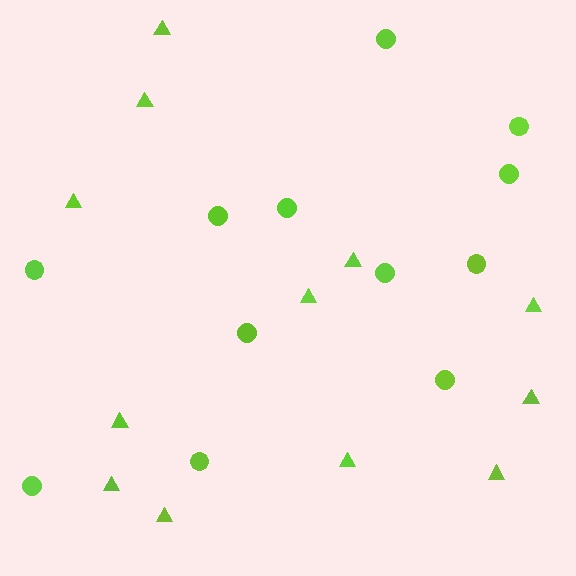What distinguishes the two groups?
There are 2 groups: one group of circles (12) and one group of triangles (12).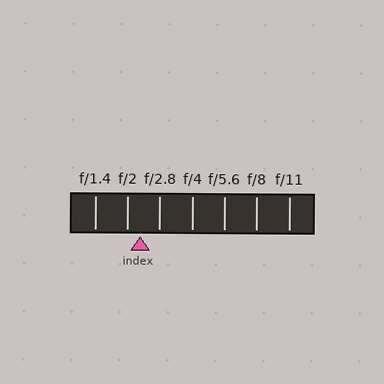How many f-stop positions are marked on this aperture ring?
There are 7 f-stop positions marked.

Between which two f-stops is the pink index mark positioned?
The index mark is between f/2 and f/2.8.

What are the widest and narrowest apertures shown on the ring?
The widest aperture shown is f/1.4 and the narrowest is f/11.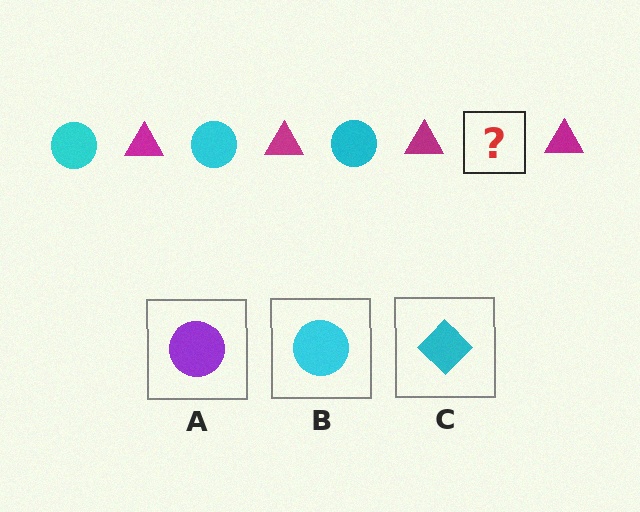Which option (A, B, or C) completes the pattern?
B.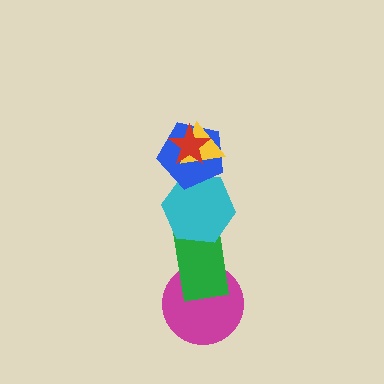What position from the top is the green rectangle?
The green rectangle is 5th from the top.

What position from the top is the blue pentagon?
The blue pentagon is 3rd from the top.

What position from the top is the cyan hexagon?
The cyan hexagon is 4th from the top.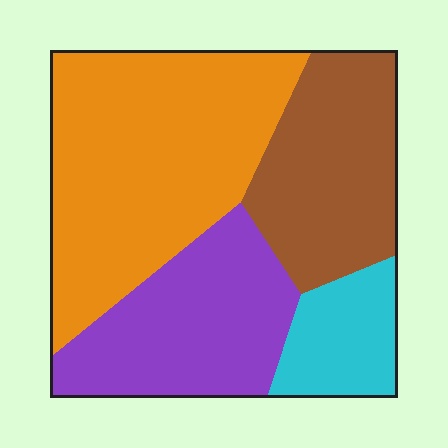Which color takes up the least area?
Cyan, at roughly 10%.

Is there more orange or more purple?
Orange.